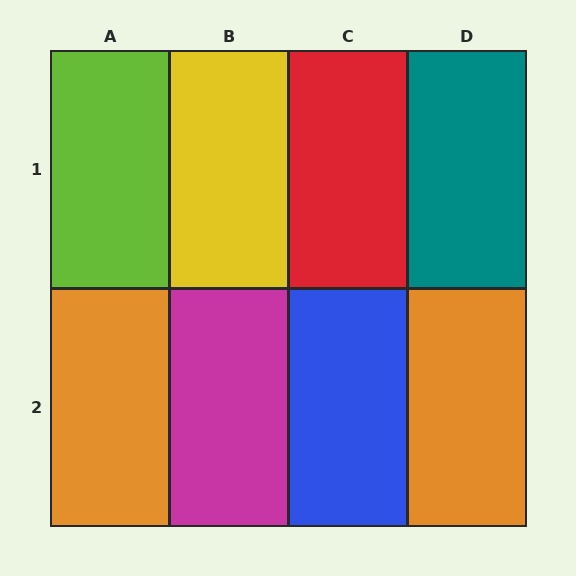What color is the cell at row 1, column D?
Teal.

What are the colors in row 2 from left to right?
Orange, magenta, blue, orange.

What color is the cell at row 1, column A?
Lime.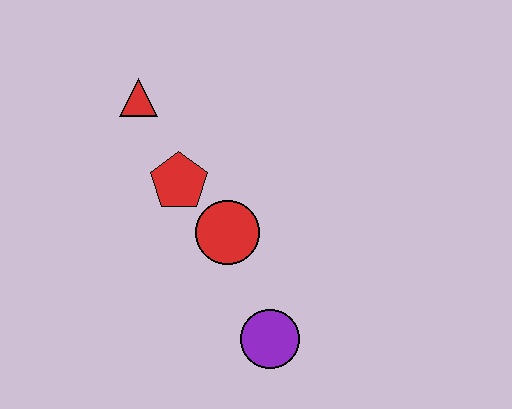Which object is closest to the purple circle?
The red circle is closest to the purple circle.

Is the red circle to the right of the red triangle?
Yes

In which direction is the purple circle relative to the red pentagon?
The purple circle is below the red pentagon.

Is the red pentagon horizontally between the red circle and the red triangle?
Yes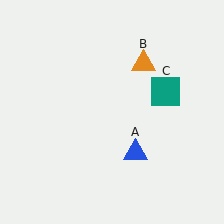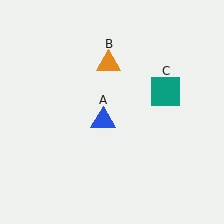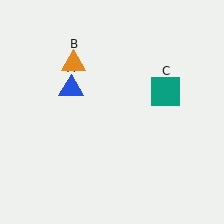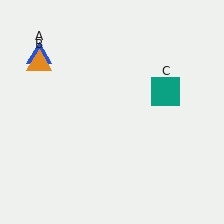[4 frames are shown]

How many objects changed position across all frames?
2 objects changed position: blue triangle (object A), orange triangle (object B).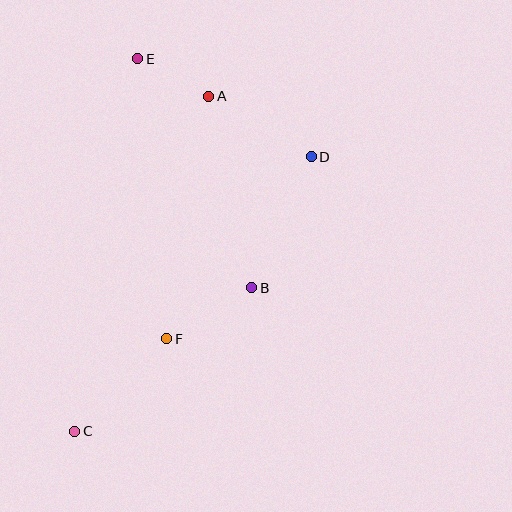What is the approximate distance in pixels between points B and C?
The distance between B and C is approximately 228 pixels.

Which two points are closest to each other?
Points A and E are closest to each other.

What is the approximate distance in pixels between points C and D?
The distance between C and D is approximately 362 pixels.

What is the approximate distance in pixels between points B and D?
The distance between B and D is approximately 144 pixels.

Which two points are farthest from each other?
Points C and E are farthest from each other.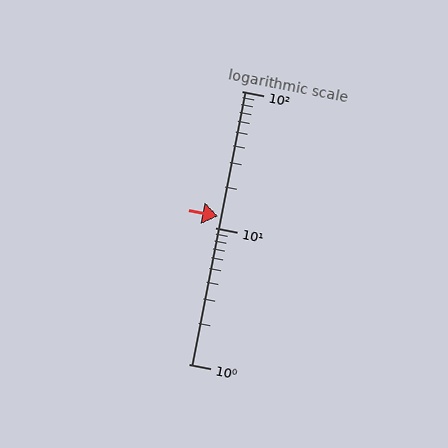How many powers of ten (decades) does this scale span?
The scale spans 2 decades, from 1 to 100.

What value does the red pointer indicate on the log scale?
The pointer indicates approximately 12.